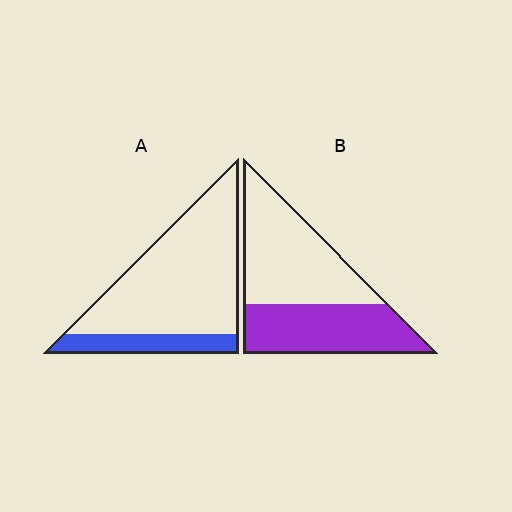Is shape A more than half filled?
No.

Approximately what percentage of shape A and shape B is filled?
A is approximately 20% and B is approximately 45%.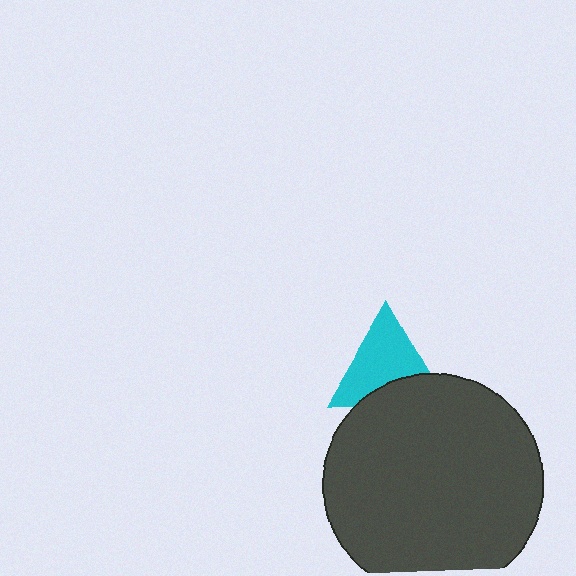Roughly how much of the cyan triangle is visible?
Most of it is visible (roughly 69%).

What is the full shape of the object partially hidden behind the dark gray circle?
The partially hidden object is a cyan triangle.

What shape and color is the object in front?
The object in front is a dark gray circle.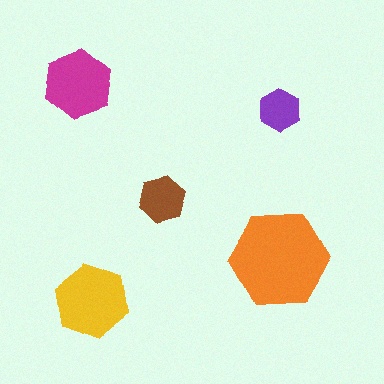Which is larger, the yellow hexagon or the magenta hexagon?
The yellow one.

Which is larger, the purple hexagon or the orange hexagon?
The orange one.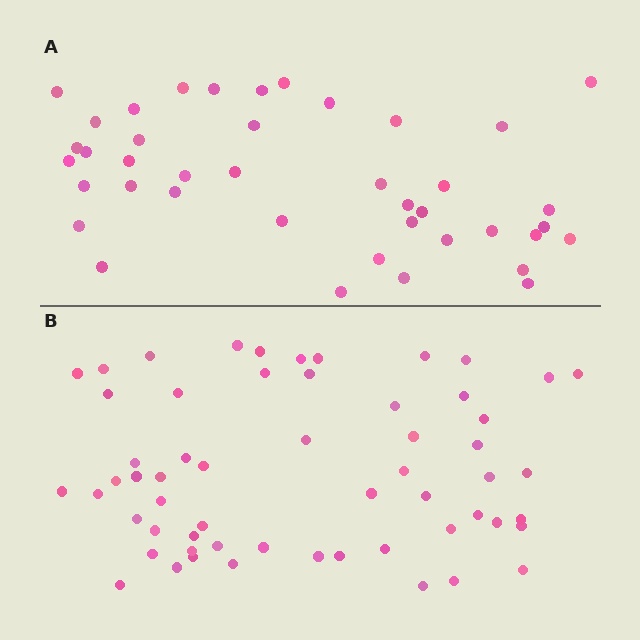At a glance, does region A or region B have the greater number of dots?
Region B (the bottom region) has more dots.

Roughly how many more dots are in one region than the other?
Region B has approximately 15 more dots than region A.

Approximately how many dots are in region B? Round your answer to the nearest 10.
About 60 dots. (The exact count is 58, which rounds to 60.)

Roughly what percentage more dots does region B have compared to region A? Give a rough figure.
About 40% more.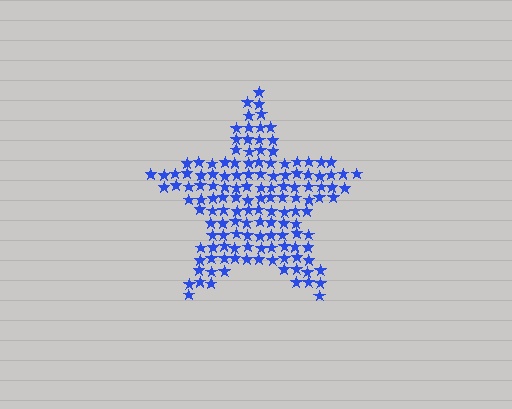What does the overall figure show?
The overall figure shows a star.